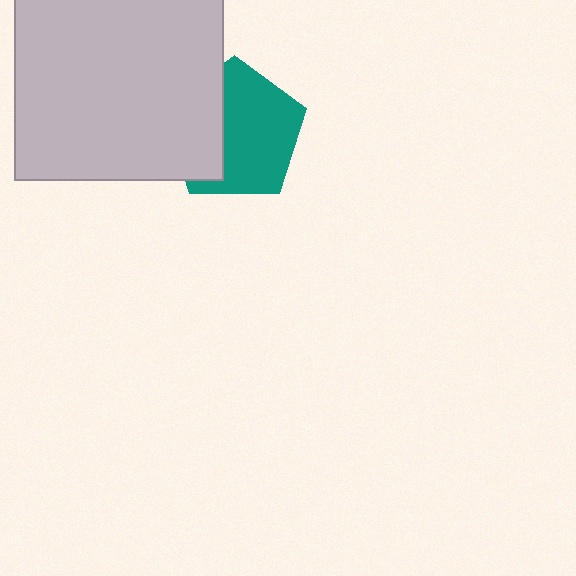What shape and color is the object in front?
The object in front is a light gray square.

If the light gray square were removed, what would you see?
You would see the complete teal pentagon.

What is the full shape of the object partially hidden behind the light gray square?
The partially hidden object is a teal pentagon.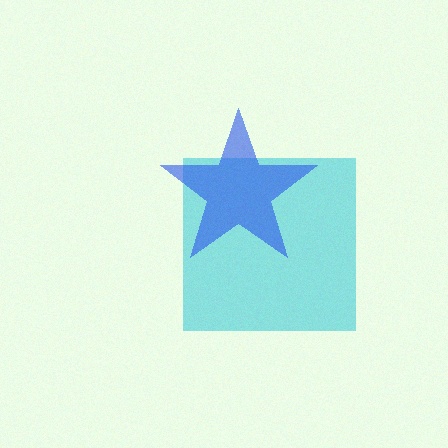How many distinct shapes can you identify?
There are 2 distinct shapes: a cyan square, a blue star.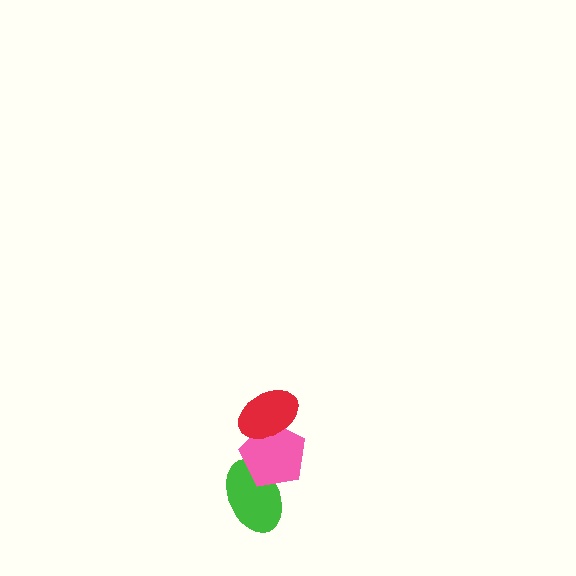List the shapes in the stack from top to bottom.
From top to bottom: the red ellipse, the pink pentagon, the green ellipse.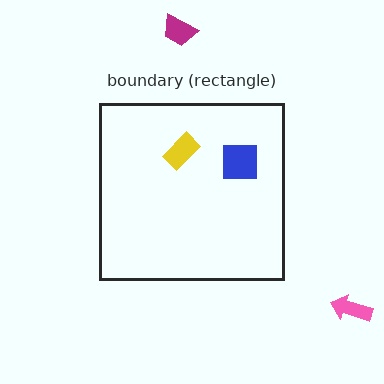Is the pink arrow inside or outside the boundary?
Outside.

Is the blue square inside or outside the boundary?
Inside.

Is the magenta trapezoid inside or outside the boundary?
Outside.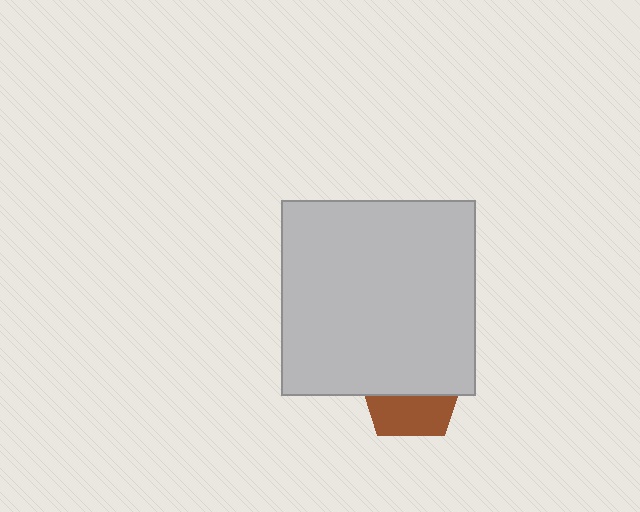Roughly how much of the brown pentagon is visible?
A small part of it is visible (roughly 42%).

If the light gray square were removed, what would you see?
You would see the complete brown pentagon.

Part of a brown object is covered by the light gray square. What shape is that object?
It is a pentagon.